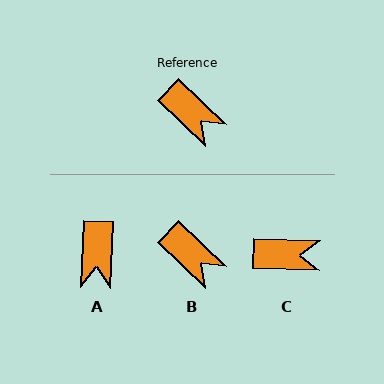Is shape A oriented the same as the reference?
No, it is off by about 49 degrees.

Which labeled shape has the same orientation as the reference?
B.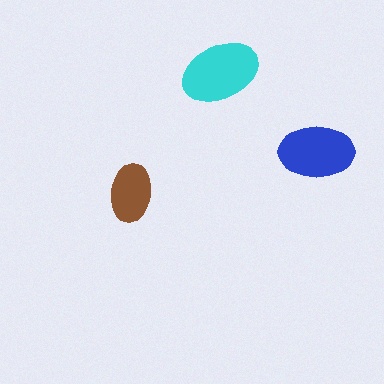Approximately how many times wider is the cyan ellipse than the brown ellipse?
About 1.5 times wider.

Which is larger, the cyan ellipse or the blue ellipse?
The cyan one.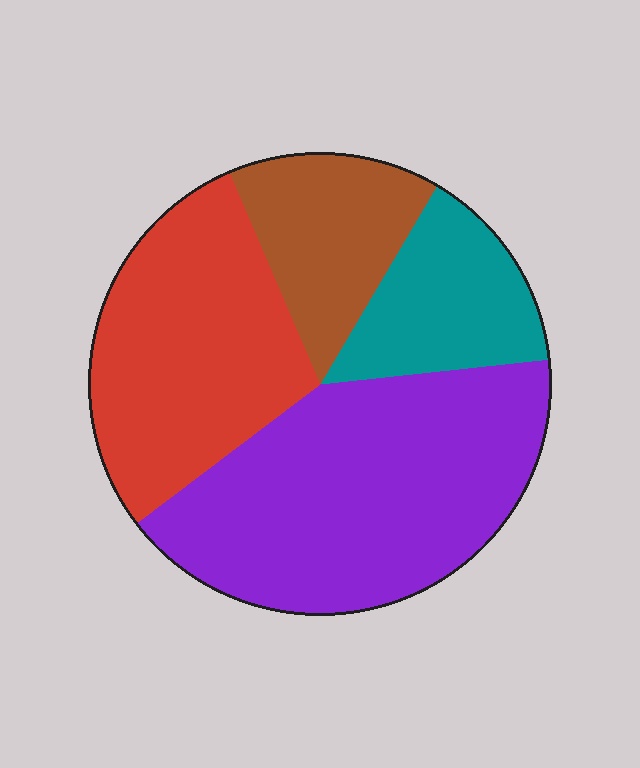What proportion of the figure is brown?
Brown covers 15% of the figure.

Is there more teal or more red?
Red.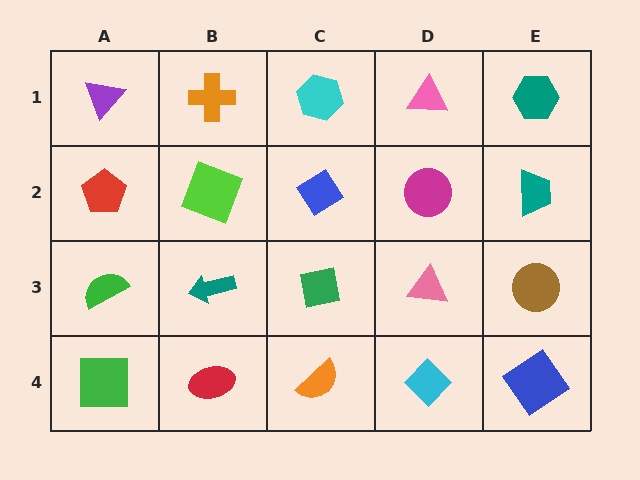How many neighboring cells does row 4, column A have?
2.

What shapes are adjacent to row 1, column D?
A magenta circle (row 2, column D), a cyan hexagon (row 1, column C), a teal hexagon (row 1, column E).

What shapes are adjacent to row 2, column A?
A purple triangle (row 1, column A), a green semicircle (row 3, column A), a lime square (row 2, column B).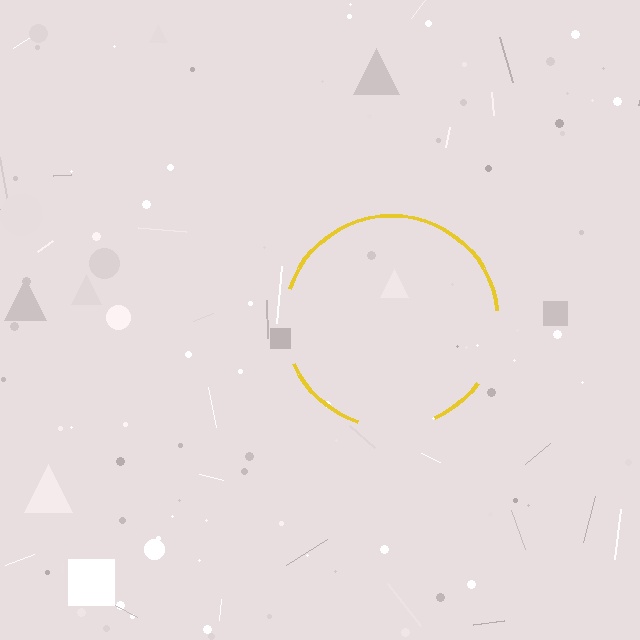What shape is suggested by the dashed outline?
The dashed outline suggests a circle.